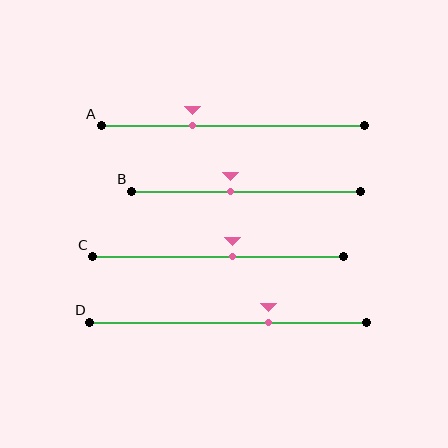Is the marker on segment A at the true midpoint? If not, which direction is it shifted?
No, the marker on segment A is shifted to the left by about 15% of the segment length.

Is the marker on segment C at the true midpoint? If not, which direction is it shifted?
No, the marker on segment C is shifted to the right by about 6% of the segment length.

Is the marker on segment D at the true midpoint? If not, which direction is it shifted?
No, the marker on segment D is shifted to the right by about 15% of the segment length.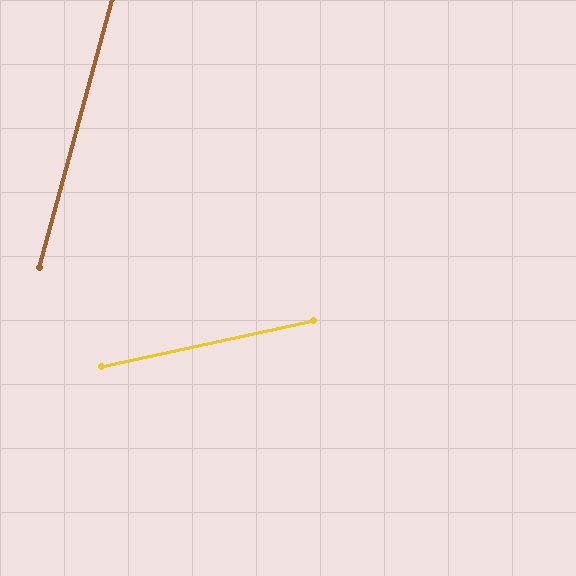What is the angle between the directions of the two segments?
Approximately 63 degrees.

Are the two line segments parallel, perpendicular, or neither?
Neither parallel nor perpendicular — they differ by about 63°.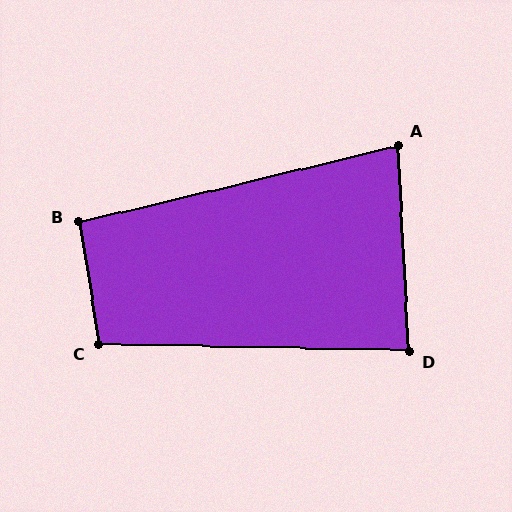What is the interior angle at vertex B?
Approximately 94 degrees (approximately right).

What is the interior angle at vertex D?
Approximately 86 degrees (approximately right).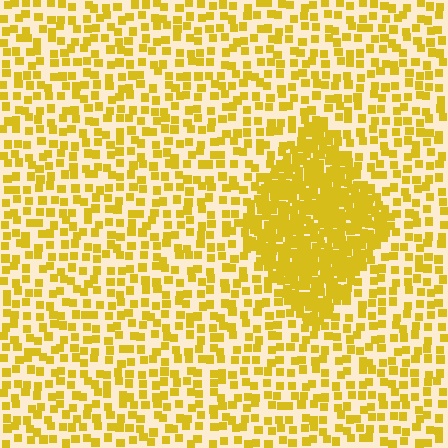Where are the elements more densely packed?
The elements are more densely packed inside the diamond boundary.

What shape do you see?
I see a diamond.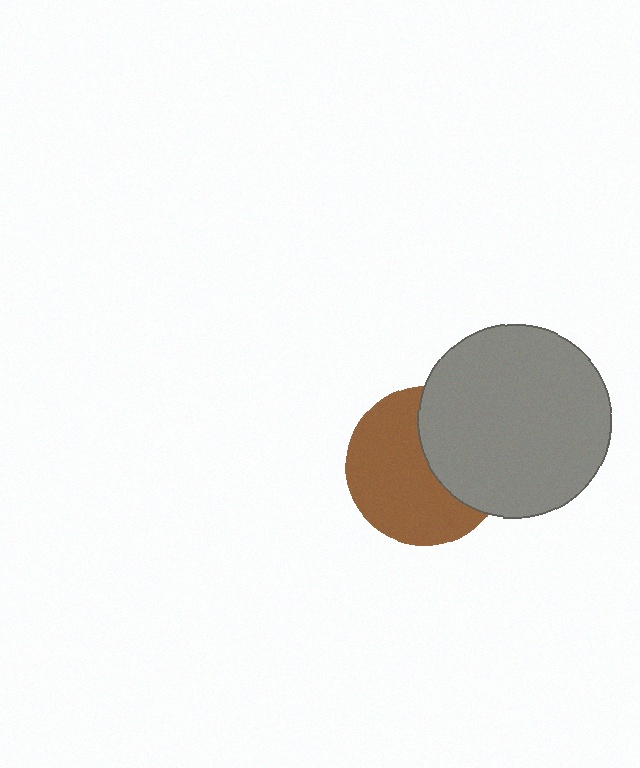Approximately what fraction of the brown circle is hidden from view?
Roughly 39% of the brown circle is hidden behind the gray circle.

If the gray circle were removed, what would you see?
You would see the complete brown circle.